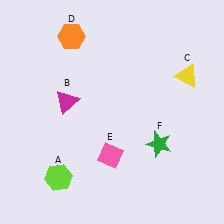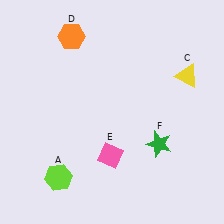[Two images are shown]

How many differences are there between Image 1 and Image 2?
There is 1 difference between the two images.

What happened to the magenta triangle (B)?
The magenta triangle (B) was removed in Image 2. It was in the top-left area of Image 1.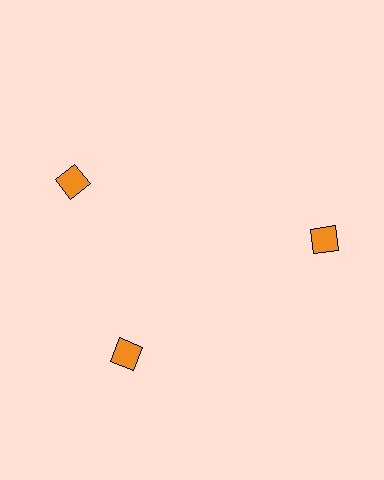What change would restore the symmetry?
The symmetry would be restored by rotating it back into even spacing with its neighbors so that all 3 squares sit at equal angles and equal distance from the center.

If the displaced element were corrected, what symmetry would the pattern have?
It would have 3-fold rotational symmetry — the pattern would map onto itself every 120 degrees.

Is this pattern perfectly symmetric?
No. The 3 orange squares are arranged in a ring, but one element near the 11 o'clock position is rotated out of alignment along the ring, breaking the 3-fold rotational symmetry.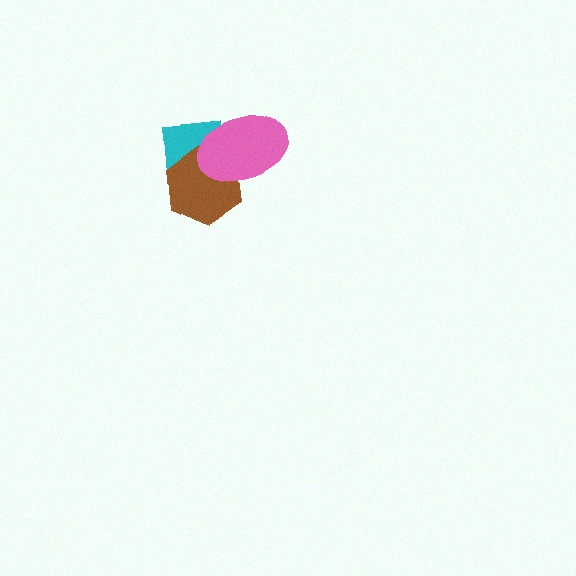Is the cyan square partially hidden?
Yes, it is partially covered by another shape.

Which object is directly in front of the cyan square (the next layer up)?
The brown hexagon is directly in front of the cyan square.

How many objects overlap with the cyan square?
2 objects overlap with the cyan square.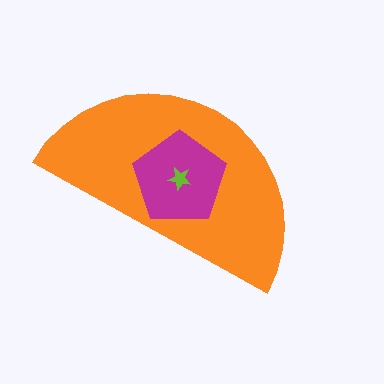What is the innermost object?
The lime star.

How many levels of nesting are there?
3.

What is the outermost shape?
The orange semicircle.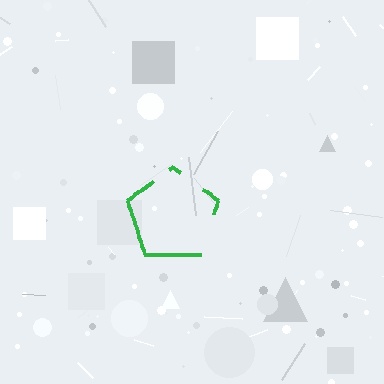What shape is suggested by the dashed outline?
The dashed outline suggests a pentagon.